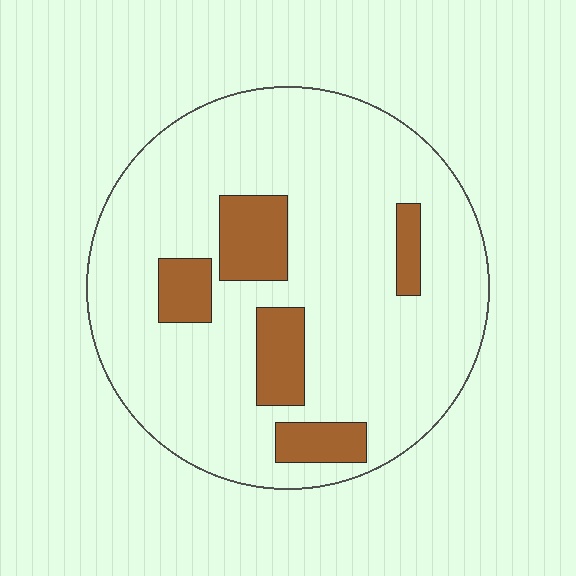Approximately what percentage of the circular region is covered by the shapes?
Approximately 15%.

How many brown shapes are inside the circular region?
5.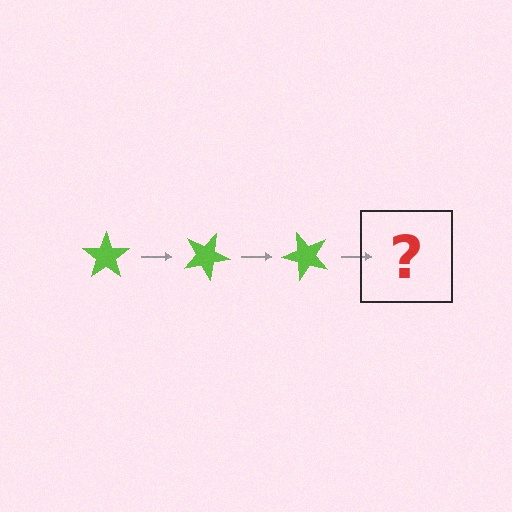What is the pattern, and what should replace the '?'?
The pattern is that the star rotates 25 degrees each step. The '?' should be a lime star rotated 75 degrees.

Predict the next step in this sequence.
The next step is a lime star rotated 75 degrees.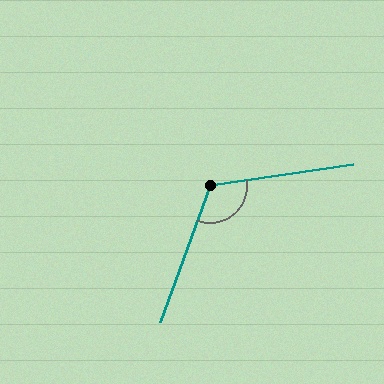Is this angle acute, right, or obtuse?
It is obtuse.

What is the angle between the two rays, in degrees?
Approximately 118 degrees.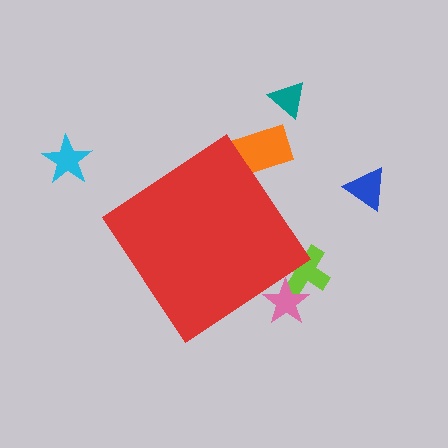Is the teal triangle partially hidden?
No, the teal triangle is fully visible.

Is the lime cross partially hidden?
Yes, the lime cross is partially hidden behind the red diamond.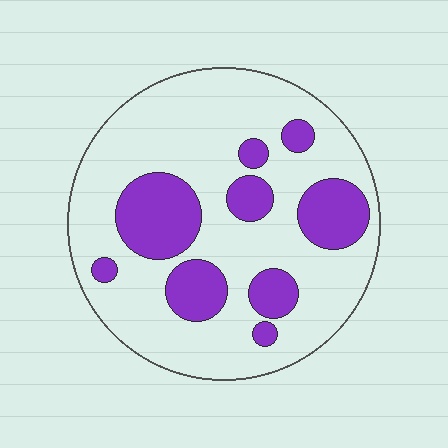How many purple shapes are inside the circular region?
9.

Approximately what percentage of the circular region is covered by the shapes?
Approximately 25%.